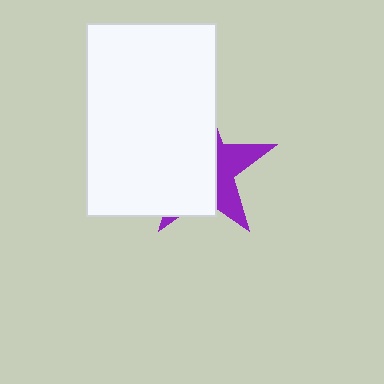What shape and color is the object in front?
The object in front is a white rectangle.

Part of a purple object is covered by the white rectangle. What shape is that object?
It is a star.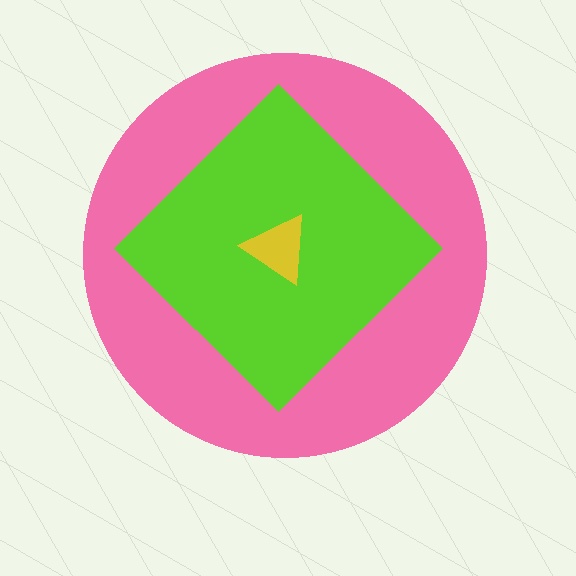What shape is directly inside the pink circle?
The lime diamond.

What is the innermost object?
The yellow triangle.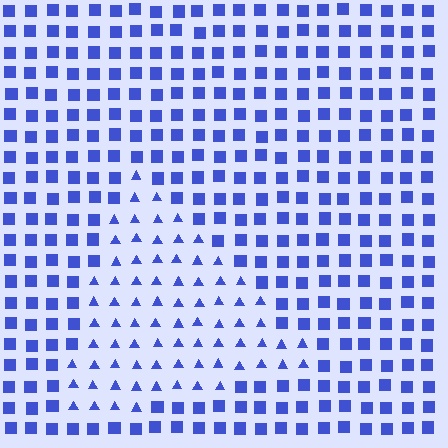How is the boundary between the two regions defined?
The boundary is defined by a change in element shape: triangles inside vs. squares outside. All elements share the same color and spacing.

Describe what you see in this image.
The image is filled with small blue elements arranged in a uniform grid. A triangle-shaped region contains triangles, while the surrounding area contains squares. The boundary is defined purely by the change in element shape.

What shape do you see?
I see a triangle.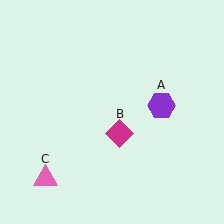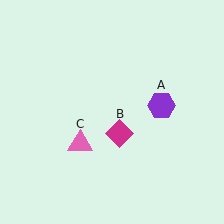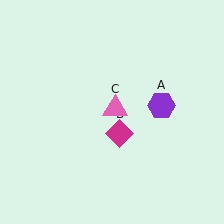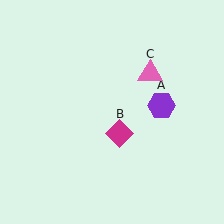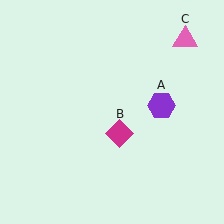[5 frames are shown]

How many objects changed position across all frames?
1 object changed position: pink triangle (object C).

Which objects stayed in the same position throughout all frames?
Purple hexagon (object A) and magenta diamond (object B) remained stationary.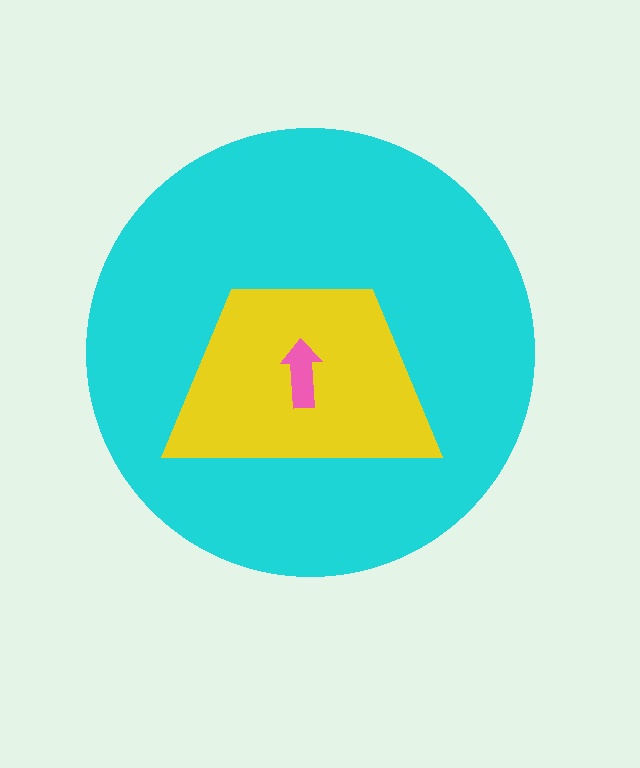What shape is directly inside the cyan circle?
The yellow trapezoid.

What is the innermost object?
The pink arrow.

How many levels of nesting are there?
3.